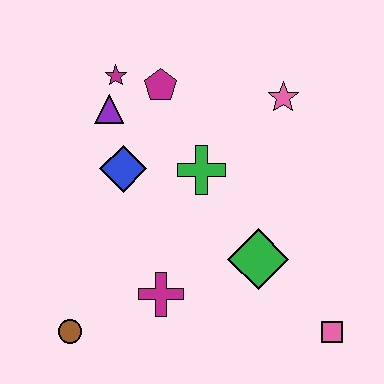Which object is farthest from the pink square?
The magenta star is farthest from the pink square.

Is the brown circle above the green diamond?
No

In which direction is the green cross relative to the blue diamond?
The green cross is to the right of the blue diamond.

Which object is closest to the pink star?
The green cross is closest to the pink star.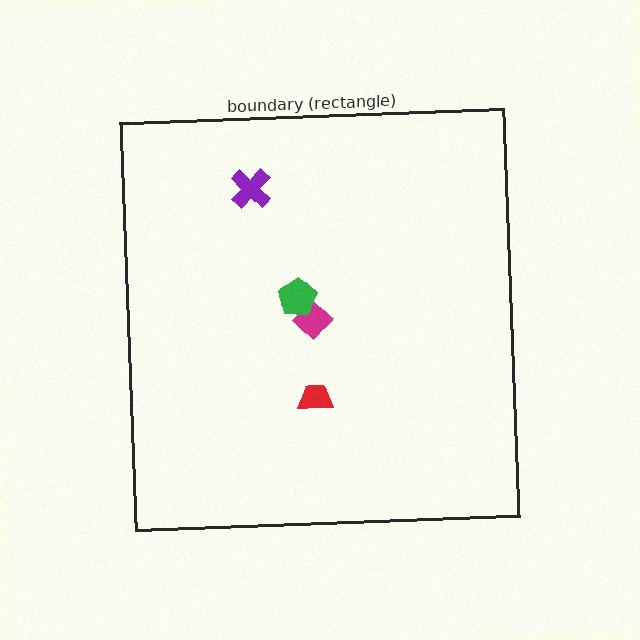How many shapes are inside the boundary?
4 inside, 0 outside.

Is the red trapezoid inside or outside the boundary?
Inside.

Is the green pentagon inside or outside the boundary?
Inside.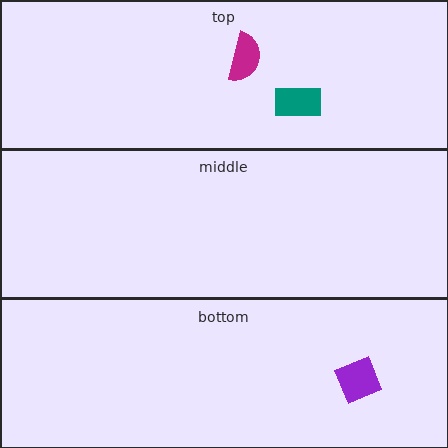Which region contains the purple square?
The bottom region.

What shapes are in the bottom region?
The purple square.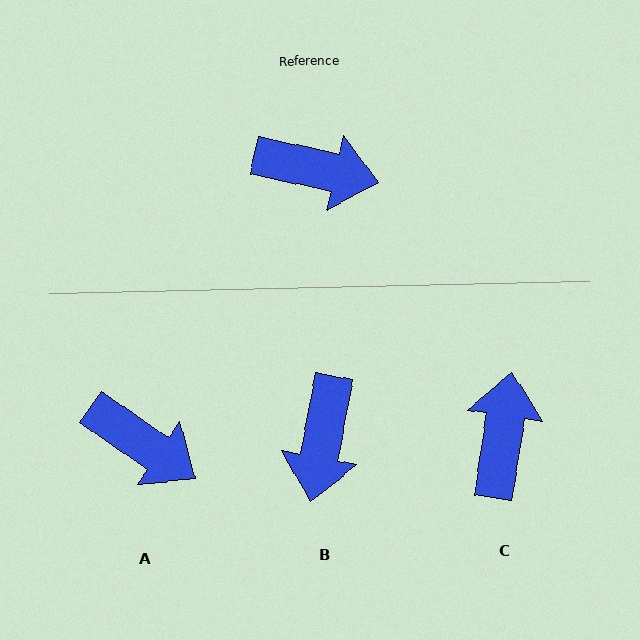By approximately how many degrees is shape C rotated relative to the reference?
Approximately 94 degrees counter-clockwise.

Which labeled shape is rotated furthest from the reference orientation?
C, about 94 degrees away.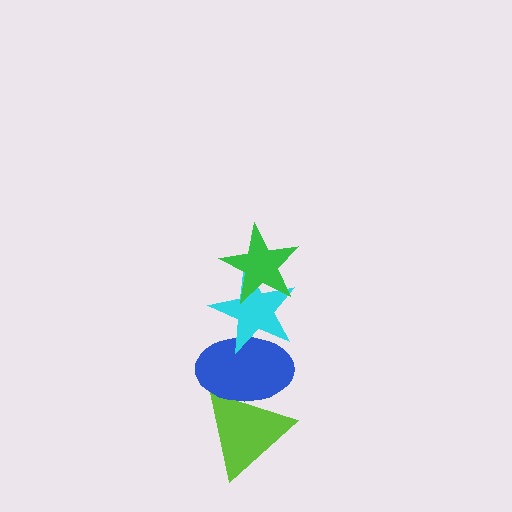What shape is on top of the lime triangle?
The blue ellipse is on top of the lime triangle.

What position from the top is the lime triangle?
The lime triangle is 4th from the top.